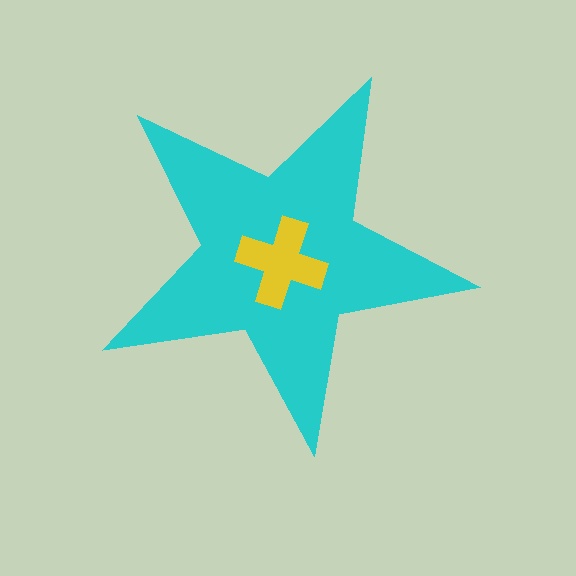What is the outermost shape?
The cyan star.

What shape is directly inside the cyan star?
The yellow cross.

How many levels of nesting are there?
2.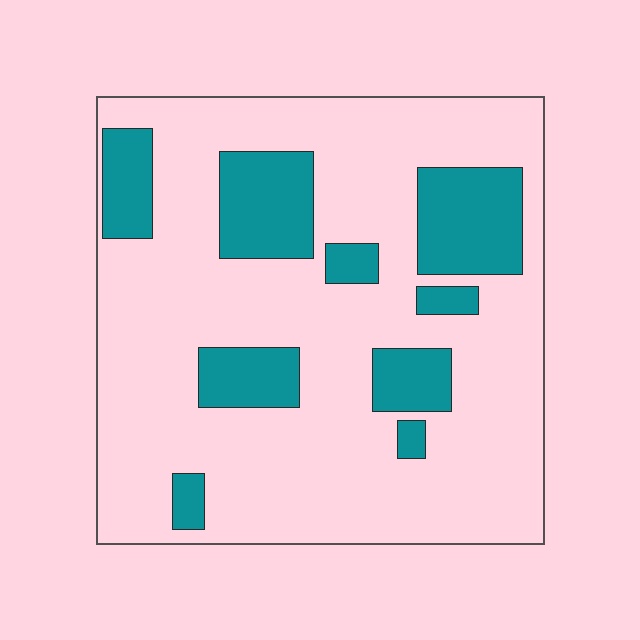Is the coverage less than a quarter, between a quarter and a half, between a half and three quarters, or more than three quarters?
Less than a quarter.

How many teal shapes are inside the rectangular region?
9.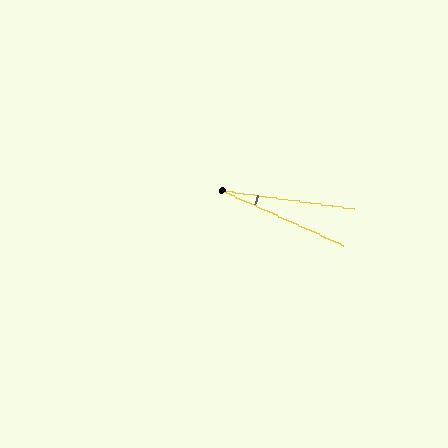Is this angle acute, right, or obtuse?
It is acute.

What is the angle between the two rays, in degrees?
Approximately 16 degrees.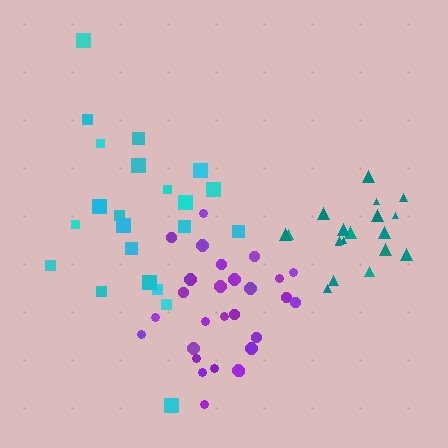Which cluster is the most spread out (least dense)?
Cyan.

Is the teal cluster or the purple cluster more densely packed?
Teal.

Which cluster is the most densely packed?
Teal.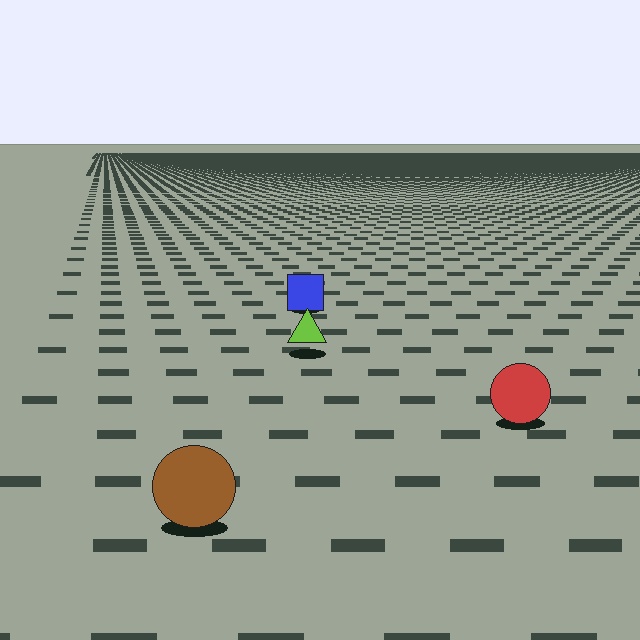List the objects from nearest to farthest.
From nearest to farthest: the brown circle, the red circle, the lime triangle, the blue square.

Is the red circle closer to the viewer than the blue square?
Yes. The red circle is closer — you can tell from the texture gradient: the ground texture is coarser near it.